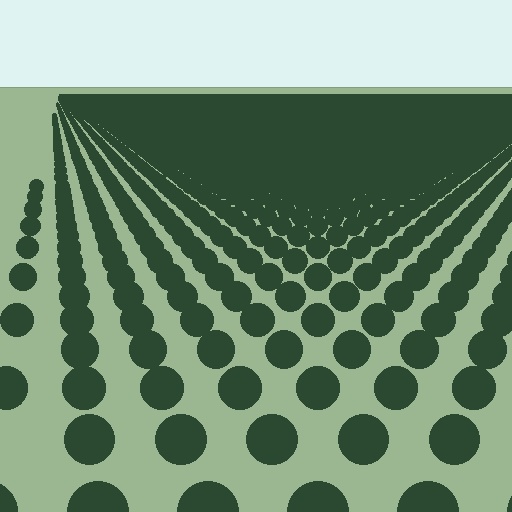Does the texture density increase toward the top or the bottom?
Density increases toward the top.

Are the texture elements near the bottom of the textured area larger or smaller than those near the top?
Larger. Near the bottom, elements are closer to the viewer and appear at a bigger on-screen size.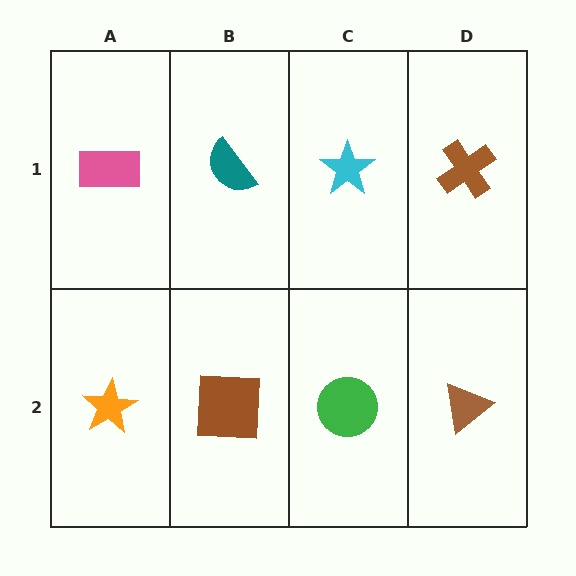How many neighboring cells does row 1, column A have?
2.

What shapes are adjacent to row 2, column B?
A teal semicircle (row 1, column B), an orange star (row 2, column A), a green circle (row 2, column C).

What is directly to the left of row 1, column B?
A pink rectangle.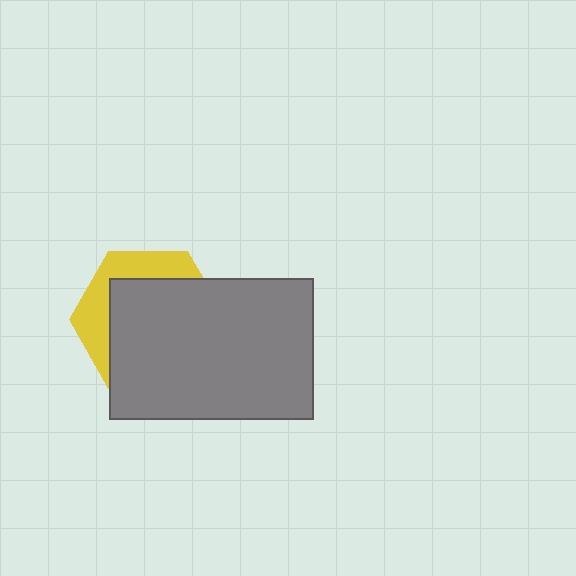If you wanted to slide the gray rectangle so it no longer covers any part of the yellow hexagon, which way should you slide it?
Slide it toward the lower-right — that is the most direct way to separate the two shapes.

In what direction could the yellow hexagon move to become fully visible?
The yellow hexagon could move toward the upper-left. That would shift it out from behind the gray rectangle entirely.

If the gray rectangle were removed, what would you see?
You would see the complete yellow hexagon.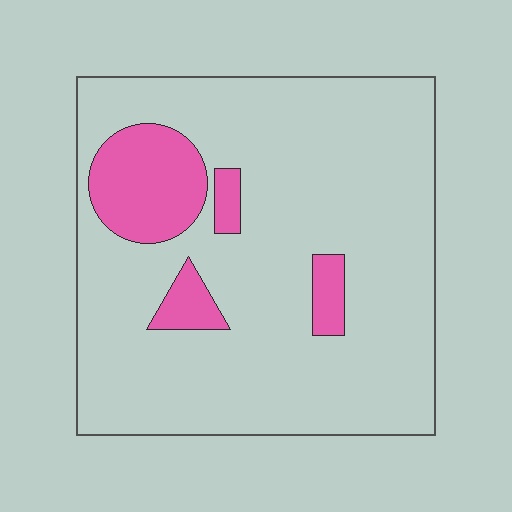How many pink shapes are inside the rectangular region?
4.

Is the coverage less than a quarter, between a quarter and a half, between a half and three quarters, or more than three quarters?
Less than a quarter.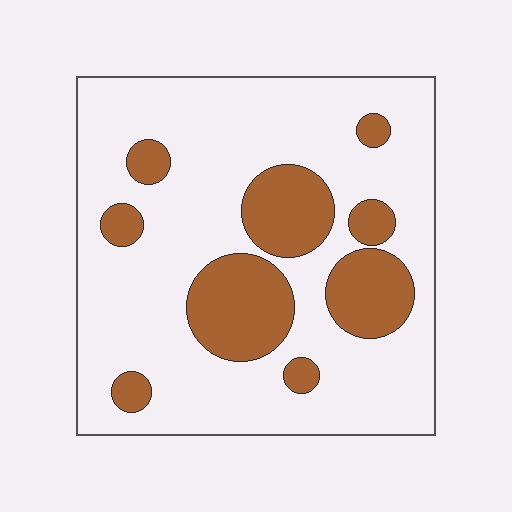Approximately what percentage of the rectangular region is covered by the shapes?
Approximately 25%.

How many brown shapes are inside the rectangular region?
9.